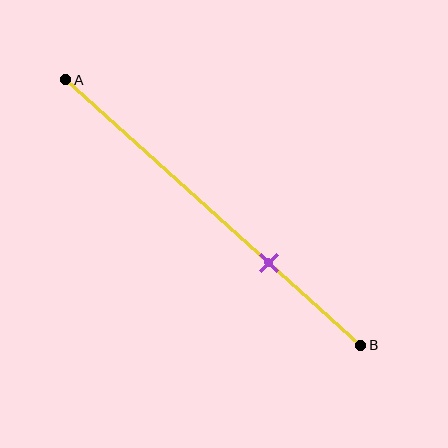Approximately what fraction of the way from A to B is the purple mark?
The purple mark is approximately 70% of the way from A to B.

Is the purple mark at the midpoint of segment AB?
No, the mark is at about 70% from A, not at the 50% midpoint.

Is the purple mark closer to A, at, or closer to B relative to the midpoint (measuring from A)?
The purple mark is closer to point B than the midpoint of segment AB.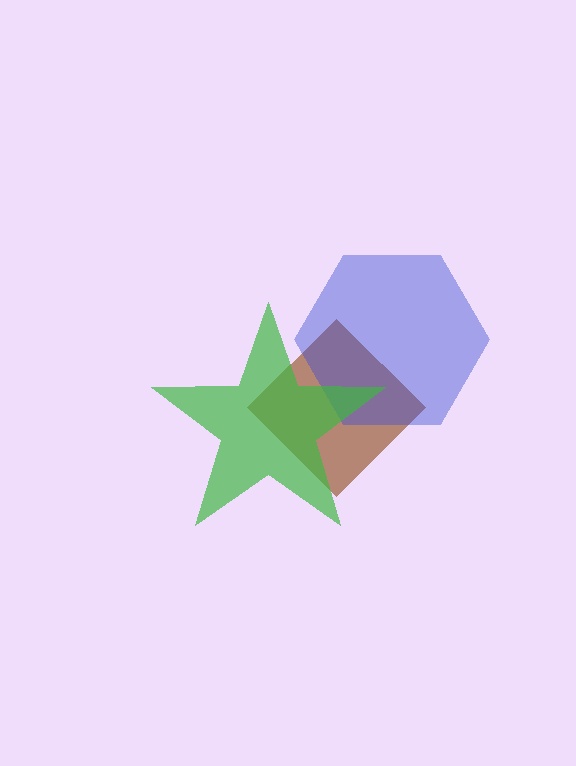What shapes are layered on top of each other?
The layered shapes are: a brown diamond, a blue hexagon, a green star.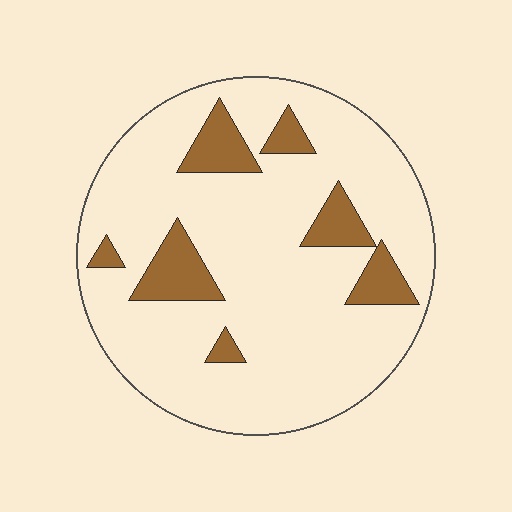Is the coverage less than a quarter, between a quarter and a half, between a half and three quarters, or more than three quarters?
Less than a quarter.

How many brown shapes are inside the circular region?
7.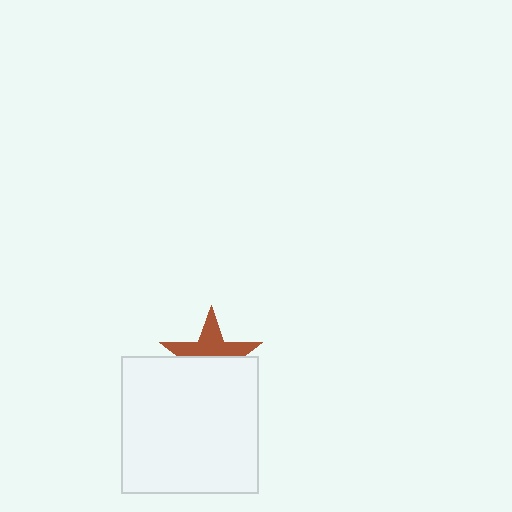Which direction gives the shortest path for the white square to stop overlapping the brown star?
Moving down gives the shortest separation.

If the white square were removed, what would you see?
You would see the complete brown star.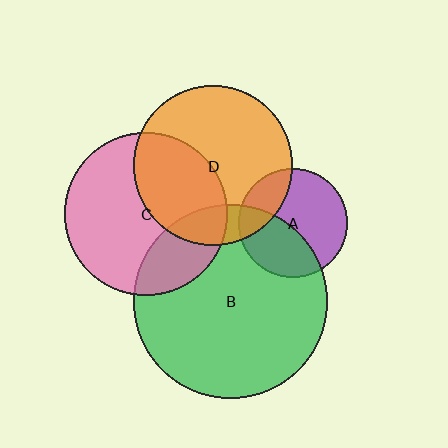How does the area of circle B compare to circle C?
Approximately 1.4 times.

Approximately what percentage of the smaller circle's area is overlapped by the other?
Approximately 25%.